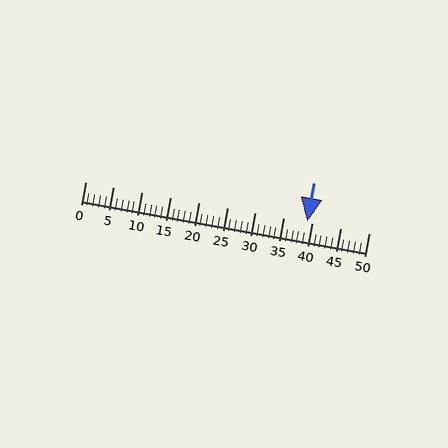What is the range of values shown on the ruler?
The ruler shows values from 0 to 50.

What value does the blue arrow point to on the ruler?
The blue arrow points to approximately 39.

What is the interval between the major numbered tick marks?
The major tick marks are spaced 5 units apart.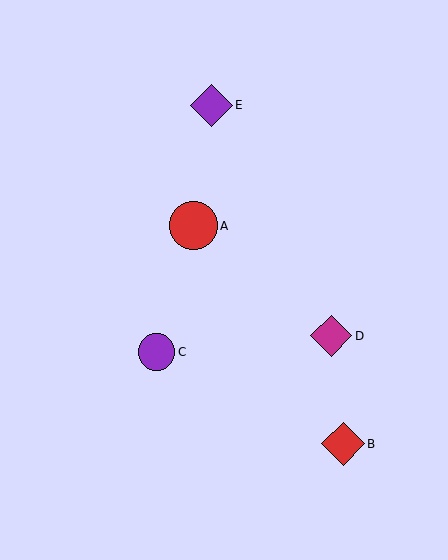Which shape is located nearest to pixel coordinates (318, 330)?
The magenta diamond (labeled D) at (331, 336) is nearest to that location.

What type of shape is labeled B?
Shape B is a red diamond.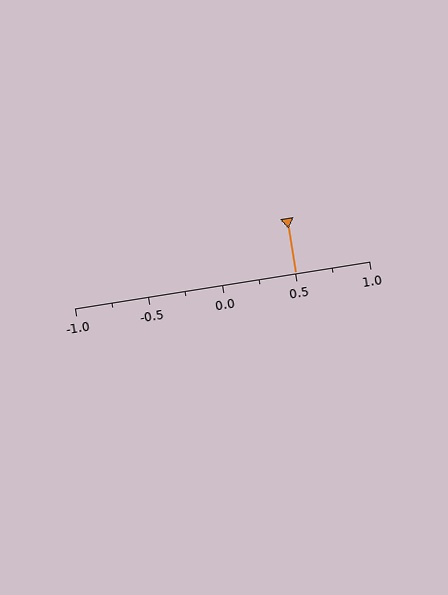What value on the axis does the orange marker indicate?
The marker indicates approximately 0.5.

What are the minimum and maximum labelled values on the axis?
The axis runs from -1.0 to 1.0.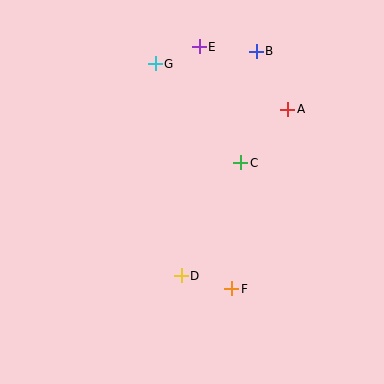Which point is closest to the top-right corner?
Point B is closest to the top-right corner.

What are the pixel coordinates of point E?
Point E is at (199, 47).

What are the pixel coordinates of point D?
Point D is at (181, 276).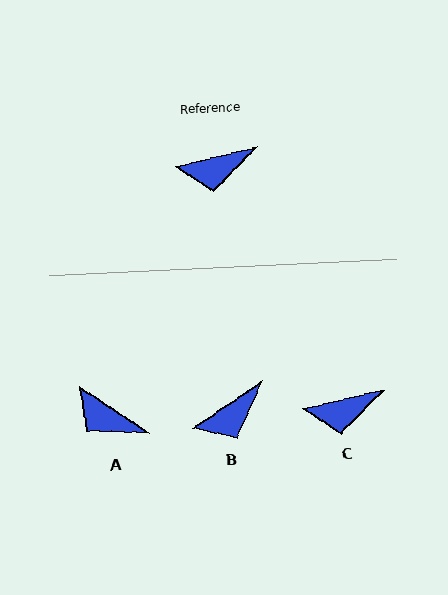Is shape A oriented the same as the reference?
No, it is off by about 47 degrees.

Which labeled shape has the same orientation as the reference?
C.